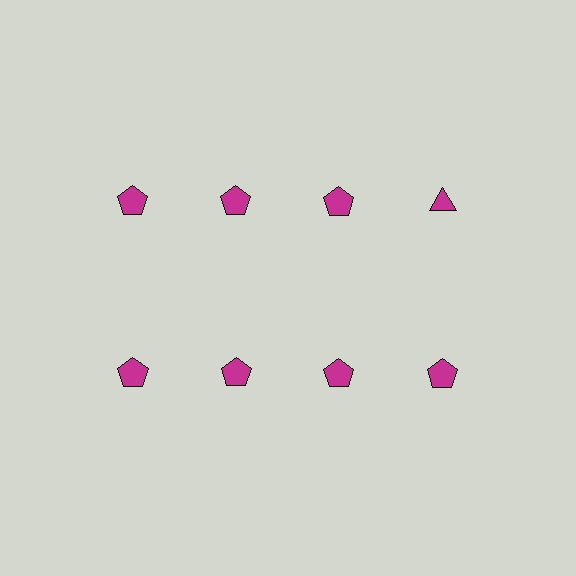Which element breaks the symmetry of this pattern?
The magenta triangle in the top row, second from right column breaks the symmetry. All other shapes are magenta pentagons.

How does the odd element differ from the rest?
It has a different shape: triangle instead of pentagon.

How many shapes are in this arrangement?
There are 8 shapes arranged in a grid pattern.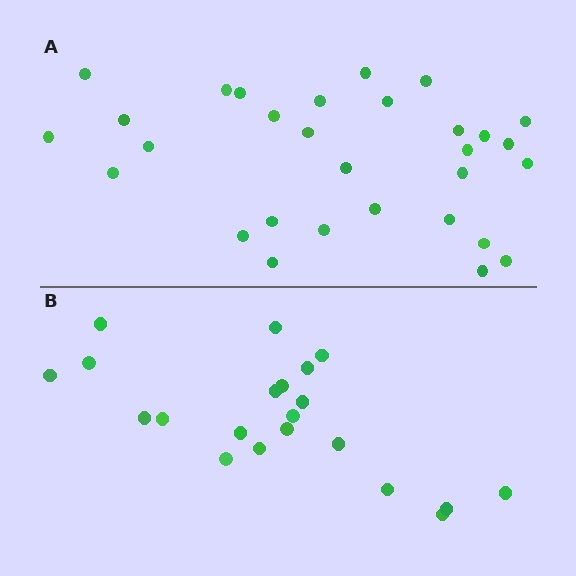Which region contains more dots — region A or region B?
Region A (the top region) has more dots.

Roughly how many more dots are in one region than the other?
Region A has roughly 8 or so more dots than region B.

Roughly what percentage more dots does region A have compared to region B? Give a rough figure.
About 45% more.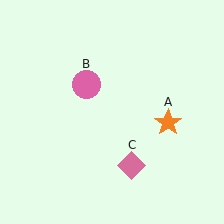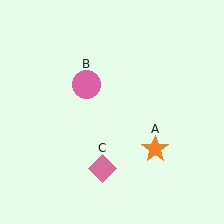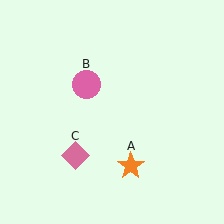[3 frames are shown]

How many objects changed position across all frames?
2 objects changed position: orange star (object A), pink diamond (object C).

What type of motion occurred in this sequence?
The orange star (object A), pink diamond (object C) rotated clockwise around the center of the scene.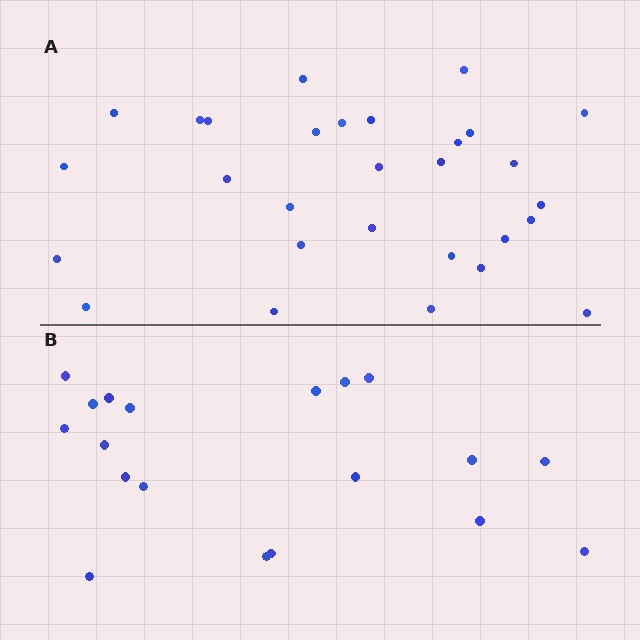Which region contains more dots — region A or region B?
Region A (the top region) has more dots.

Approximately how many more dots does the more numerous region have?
Region A has roughly 10 or so more dots than region B.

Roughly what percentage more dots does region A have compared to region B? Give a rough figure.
About 55% more.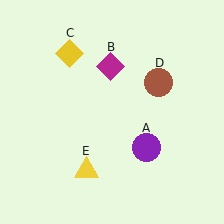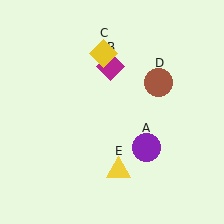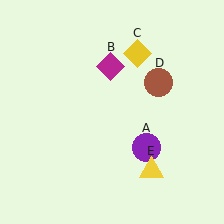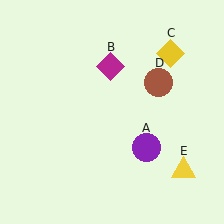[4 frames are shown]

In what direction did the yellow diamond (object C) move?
The yellow diamond (object C) moved right.